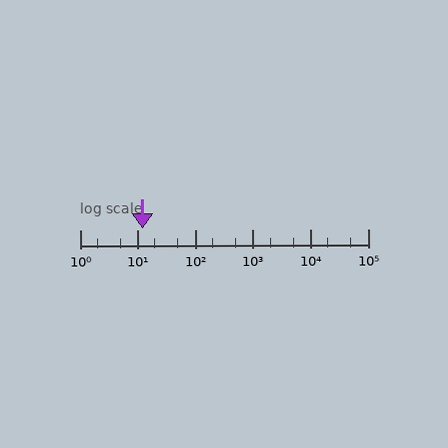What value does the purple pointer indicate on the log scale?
The pointer indicates approximately 12.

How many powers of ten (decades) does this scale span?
The scale spans 5 decades, from 1 to 100000.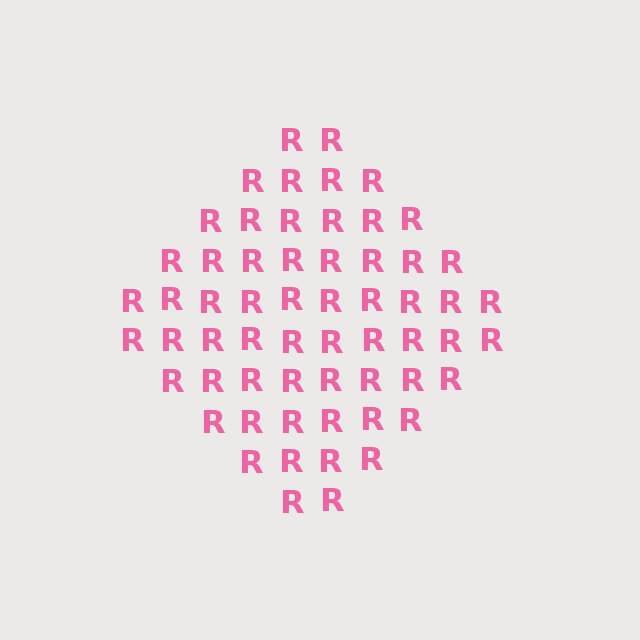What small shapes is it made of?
It is made of small letter R's.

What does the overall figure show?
The overall figure shows a diamond.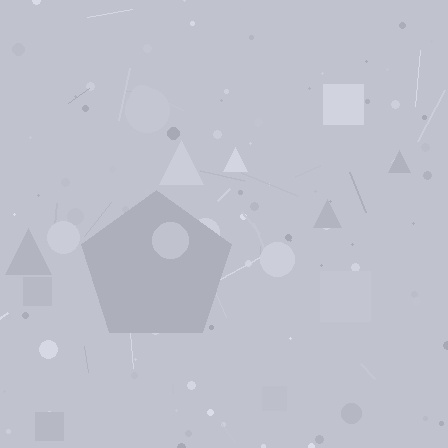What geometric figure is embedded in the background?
A pentagon is embedded in the background.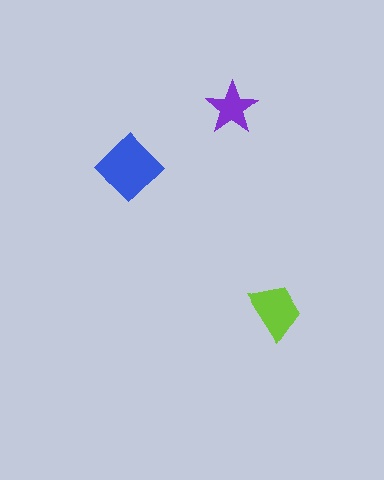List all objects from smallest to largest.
The purple star, the lime trapezoid, the blue diamond.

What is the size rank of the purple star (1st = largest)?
3rd.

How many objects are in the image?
There are 3 objects in the image.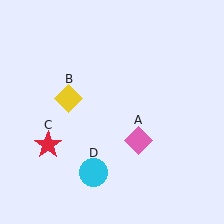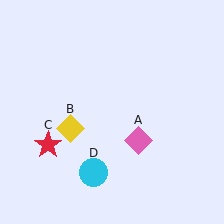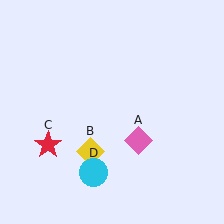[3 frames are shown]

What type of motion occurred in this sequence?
The yellow diamond (object B) rotated counterclockwise around the center of the scene.